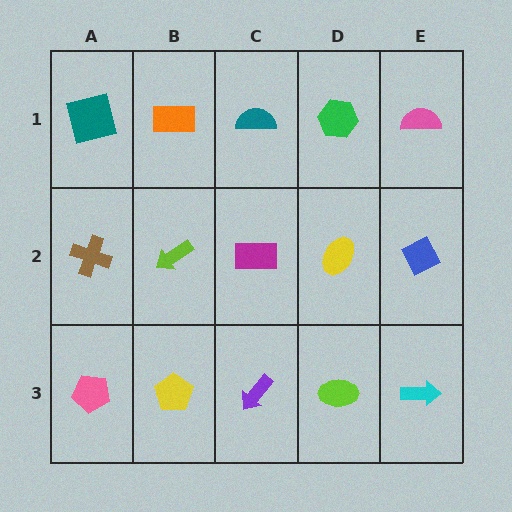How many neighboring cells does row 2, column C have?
4.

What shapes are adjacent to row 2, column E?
A pink semicircle (row 1, column E), a cyan arrow (row 3, column E), a yellow ellipse (row 2, column D).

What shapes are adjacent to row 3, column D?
A yellow ellipse (row 2, column D), a purple arrow (row 3, column C), a cyan arrow (row 3, column E).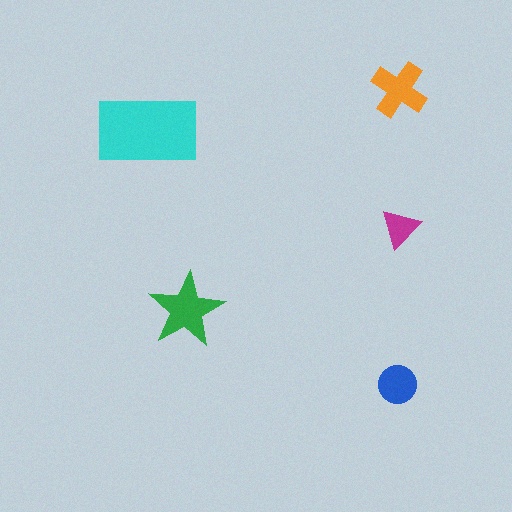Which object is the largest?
The cyan rectangle.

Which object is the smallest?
The magenta triangle.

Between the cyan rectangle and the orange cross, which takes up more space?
The cyan rectangle.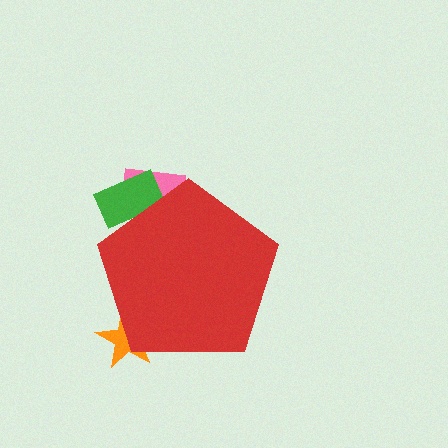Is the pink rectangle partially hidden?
Yes, the pink rectangle is partially hidden behind the red pentagon.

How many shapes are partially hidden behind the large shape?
3 shapes are partially hidden.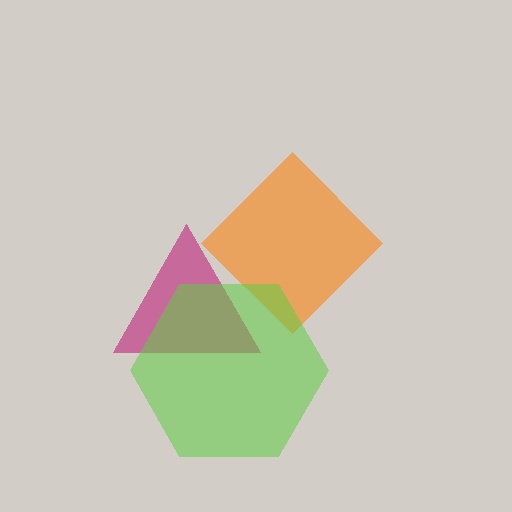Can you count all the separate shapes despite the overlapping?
Yes, there are 3 separate shapes.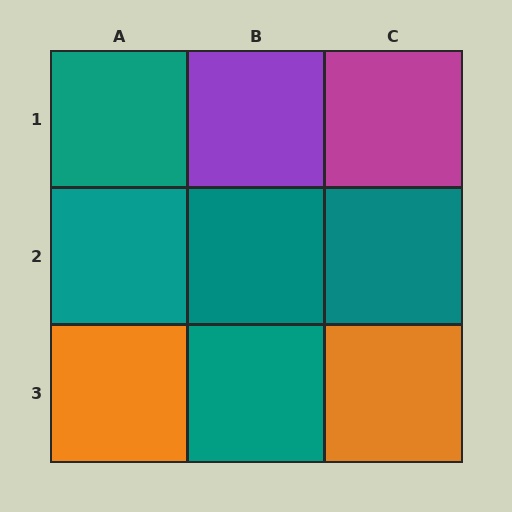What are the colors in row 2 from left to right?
Teal, teal, teal.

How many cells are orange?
2 cells are orange.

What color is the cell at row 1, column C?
Magenta.